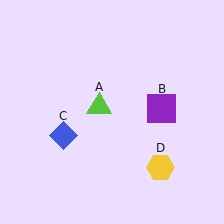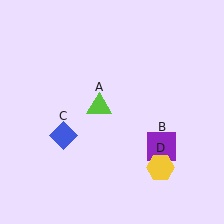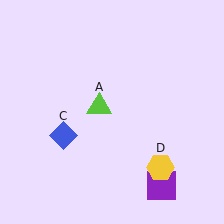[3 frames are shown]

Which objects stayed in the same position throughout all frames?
Lime triangle (object A) and blue diamond (object C) and yellow hexagon (object D) remained stationary.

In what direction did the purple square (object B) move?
The purple square (object B) moved down.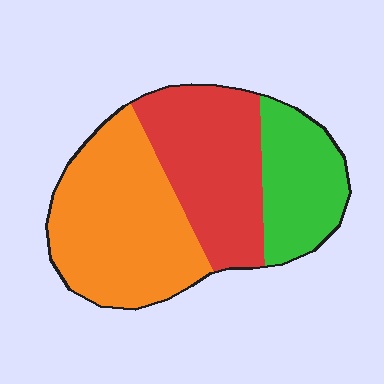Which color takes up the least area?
Green, at roughly 25%.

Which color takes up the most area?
Orange, at roughly 45%.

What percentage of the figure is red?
Red takes up about one third (1/3) of the figure.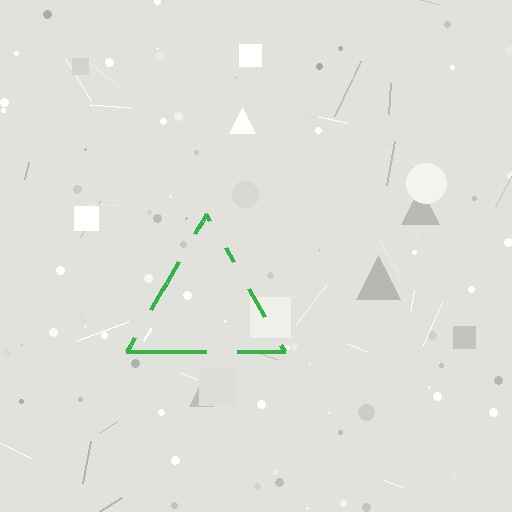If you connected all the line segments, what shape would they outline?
They would outline a triangle.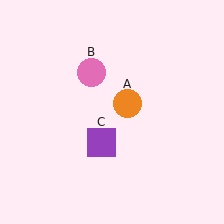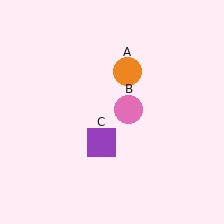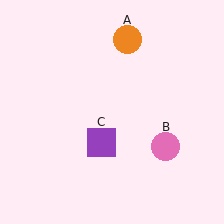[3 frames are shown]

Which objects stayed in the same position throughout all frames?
Purple square (object C) remained stationary.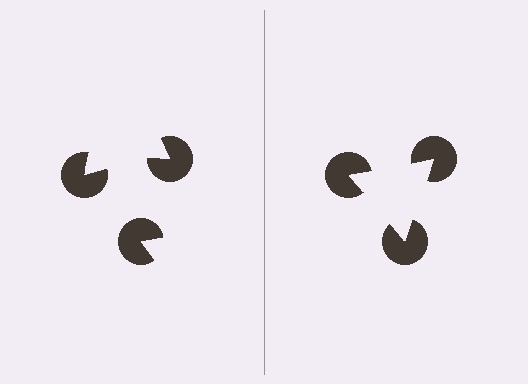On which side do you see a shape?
An illusory triangle appears on the right side. On the left side the wedge cuts are rotated, so no coherent shape forms.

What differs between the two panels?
The pac-man discs are positioned identically on both sides; only the wedge orientations differ. On the right they align to a triangle; on the left they are misaligned.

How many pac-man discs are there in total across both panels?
6 — 3 on each side.